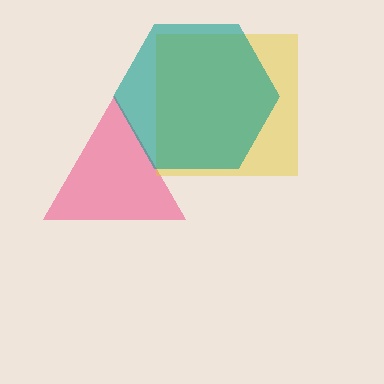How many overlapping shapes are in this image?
There are 3 overlapping shapes in the image.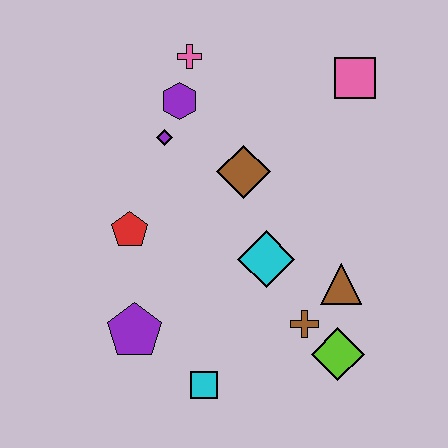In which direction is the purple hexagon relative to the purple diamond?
The purple hexagon is above the purple diamond.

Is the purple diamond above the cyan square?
Yes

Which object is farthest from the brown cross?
The pink cross is farthest from the brown cross.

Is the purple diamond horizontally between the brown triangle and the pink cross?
No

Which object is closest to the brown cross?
The lime diamond is closest to the brown cross.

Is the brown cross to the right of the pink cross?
Yes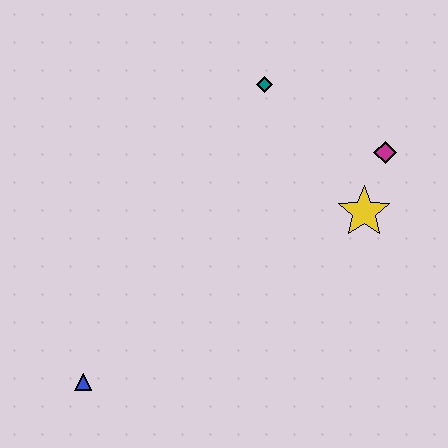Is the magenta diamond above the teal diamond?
No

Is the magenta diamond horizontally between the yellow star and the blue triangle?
No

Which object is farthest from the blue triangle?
The magenta diamond is farthest from the blue triangle.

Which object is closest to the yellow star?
The magenta diamond is closest to the yellow star.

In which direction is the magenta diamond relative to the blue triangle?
The magenta diamond is to the right of the blue triangle.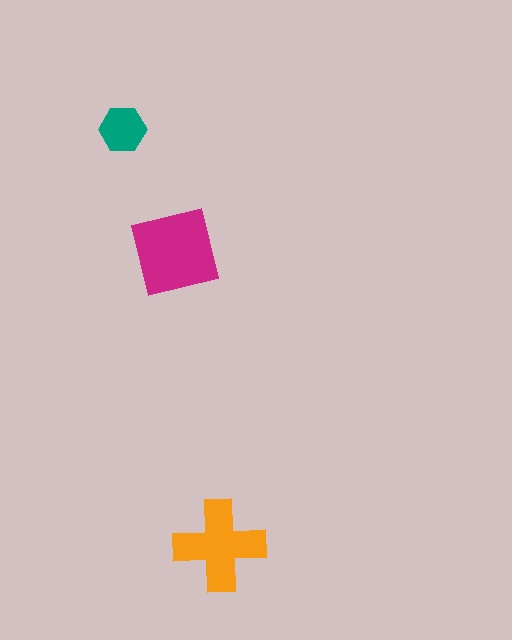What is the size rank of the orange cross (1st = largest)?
2nd.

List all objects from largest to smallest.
The magenta square, the orange cross, the teal hexagon.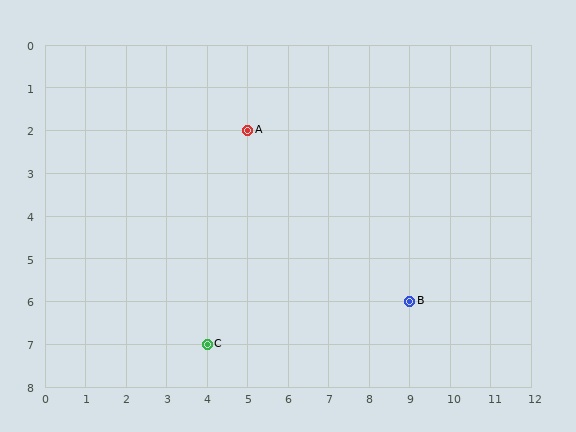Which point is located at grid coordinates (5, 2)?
Point A is at (5, 2).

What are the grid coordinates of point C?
Point C is at grid coordinates (4, 7).